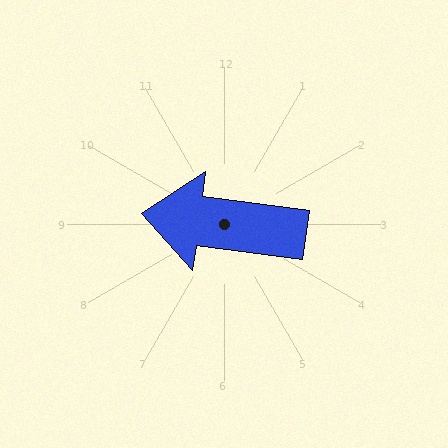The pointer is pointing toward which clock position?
Roughly 9 o'clock.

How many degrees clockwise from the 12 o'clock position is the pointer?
Approximately 277 degrees.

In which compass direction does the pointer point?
West.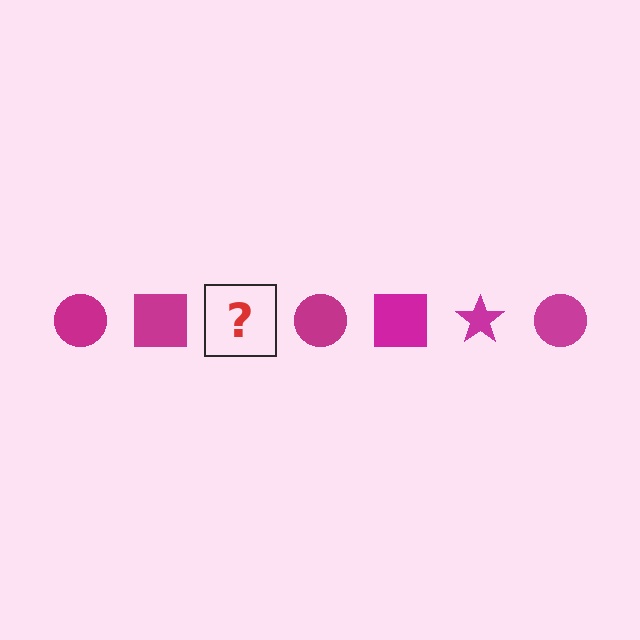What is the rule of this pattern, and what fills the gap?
The rule is that the pattern cycles through circle, square, star shapes in magenta. The gap should be filled with a magenta star.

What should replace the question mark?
The question mark should be replaced with a magenta star.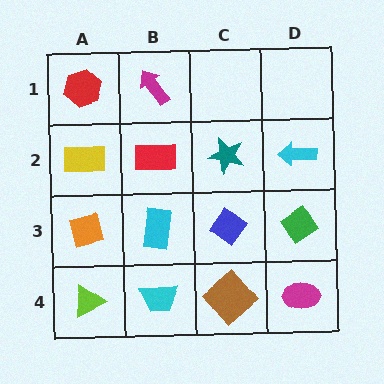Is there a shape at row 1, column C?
No, that cell is empty.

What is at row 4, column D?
A magenta ellipse.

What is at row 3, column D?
A green diamond.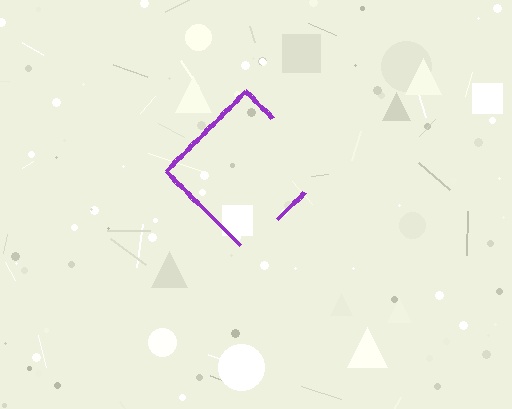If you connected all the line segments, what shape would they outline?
They would outline a diamond.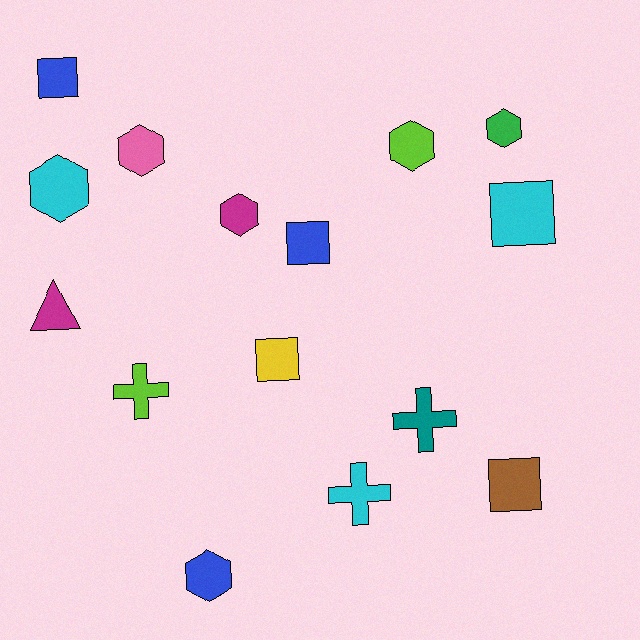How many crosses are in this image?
There are 3 crosses.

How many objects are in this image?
There are 15 objects.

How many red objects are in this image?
There are no red objects.